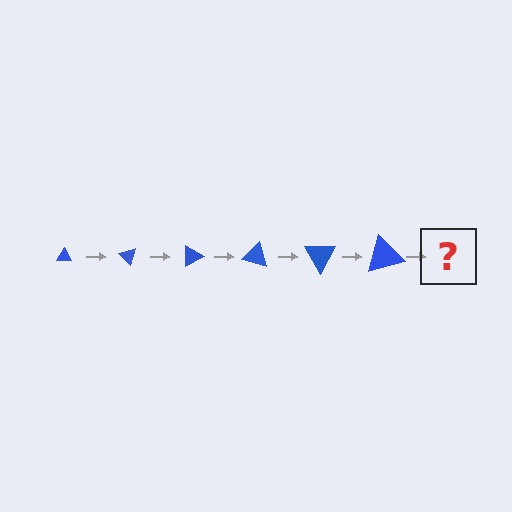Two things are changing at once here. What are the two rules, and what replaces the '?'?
The two rules are that the triangle grows larger each step and it rotates 45 degrees each step. The '?' should be a triangle, larger than the previous one and rotated 270 degrees from the start.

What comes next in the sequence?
The next element should be a triangle, larger than the previous one and rotated 270 degrees from the start.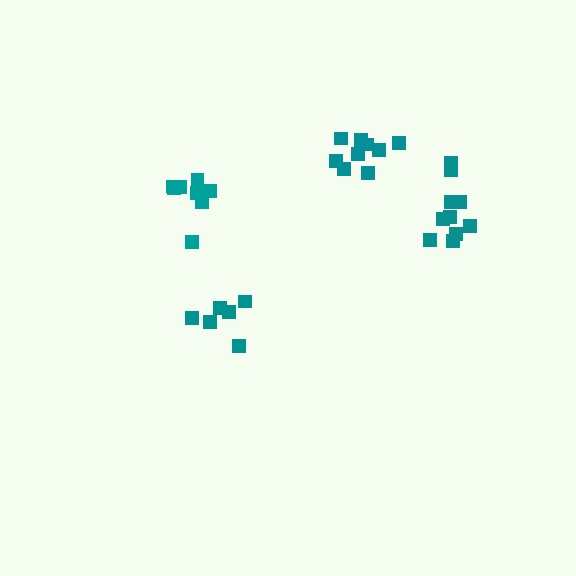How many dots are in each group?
Group 1: 9 dots, Group 2: 6 dots, Group 3: 10 dots, Group 4: 8 dots (33 total).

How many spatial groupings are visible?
There are 4 spatial groupings.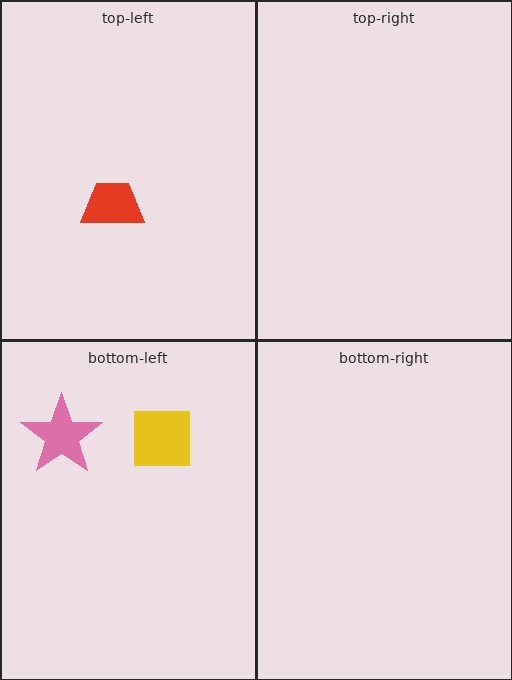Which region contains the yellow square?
The bottom-left region.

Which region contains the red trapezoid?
The top-left region.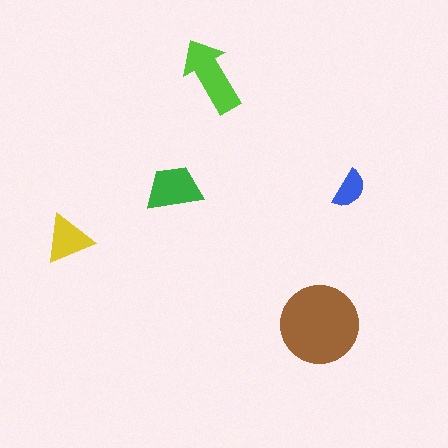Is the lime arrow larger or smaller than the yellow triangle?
Larger.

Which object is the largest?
The brown circle.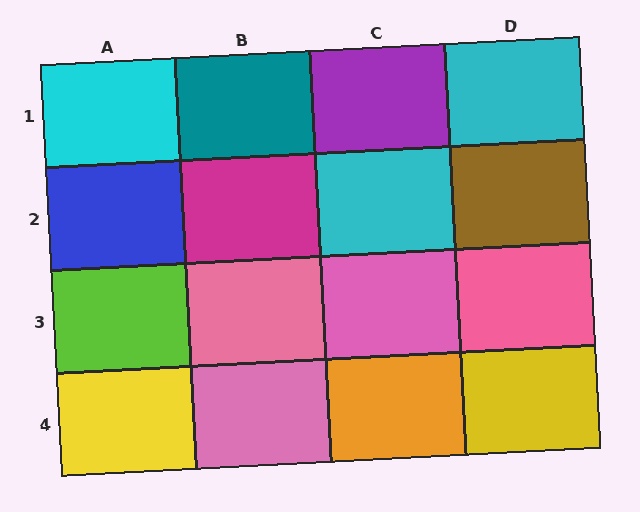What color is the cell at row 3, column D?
Pink.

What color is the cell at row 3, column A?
Lime.